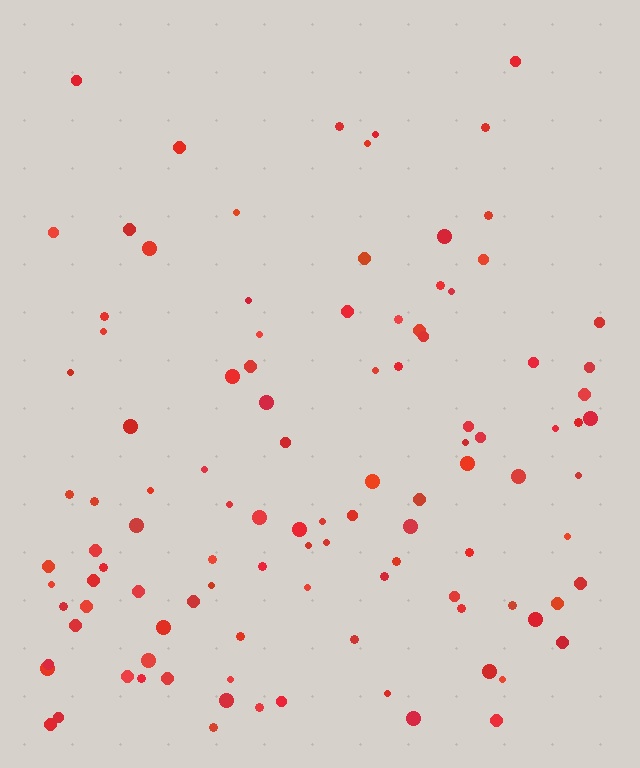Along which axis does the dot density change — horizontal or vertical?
Vertical.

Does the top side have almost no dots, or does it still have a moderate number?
Still a moderate number, just noticeably fewer than the bottom.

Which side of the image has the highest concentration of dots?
The bottom.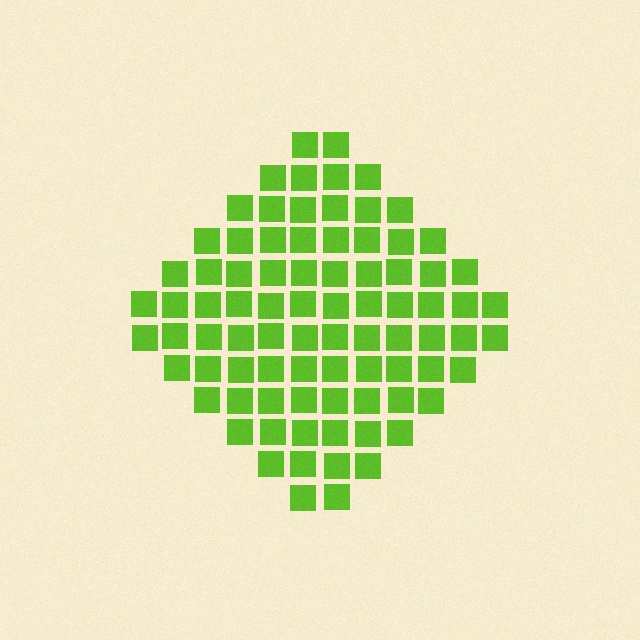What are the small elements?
The small elements are squares.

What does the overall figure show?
The overall figure shows a diamond.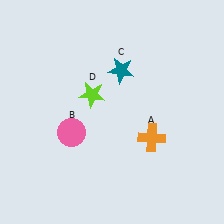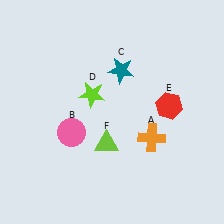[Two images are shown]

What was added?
A red hexagon (E), a lime triangle (F) were added in Image 2.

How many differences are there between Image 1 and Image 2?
There are 2 differences between the two images.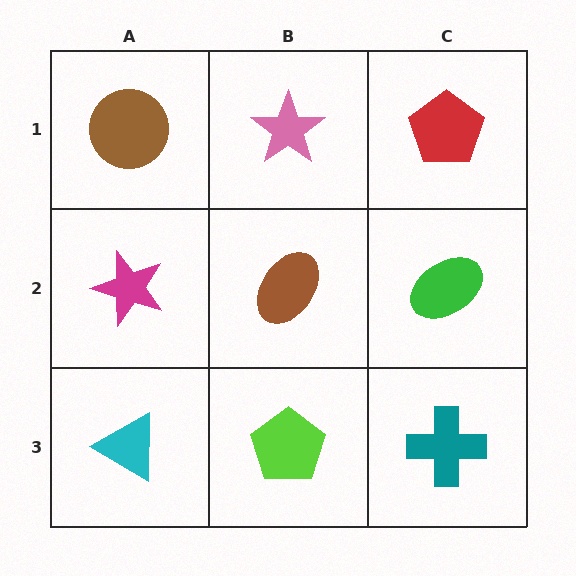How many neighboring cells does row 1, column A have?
2.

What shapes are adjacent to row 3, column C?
A green ellipse (row 2, column C), a lime pentagon (row 3, column B).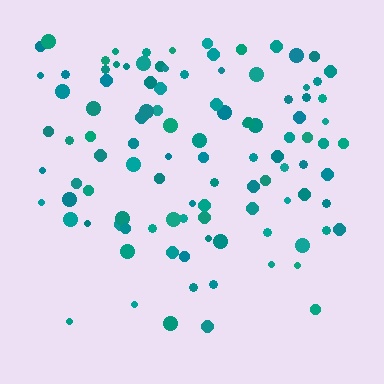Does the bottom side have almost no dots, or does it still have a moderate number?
Still a moderate number, just noticeably fewer than the top.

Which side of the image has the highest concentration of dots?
The top.